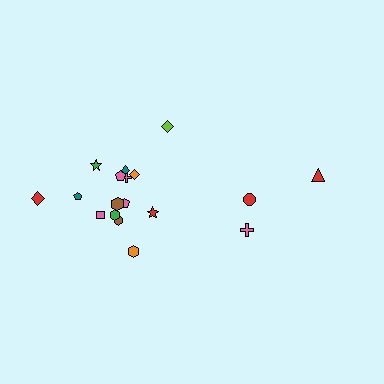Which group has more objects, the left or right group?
The left group.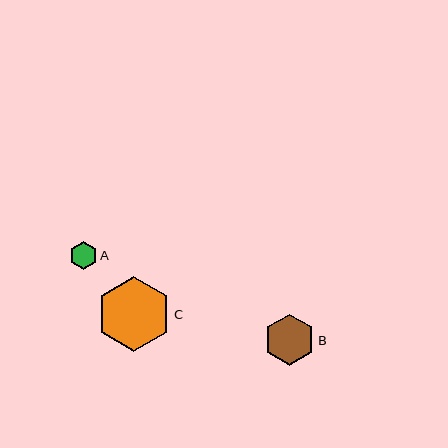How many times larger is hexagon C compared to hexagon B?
Hexagon C is approximately 1.5 times the size of hexagon B.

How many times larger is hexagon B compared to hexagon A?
Hexagon B is approximately 1.9 times the size of hexagon A.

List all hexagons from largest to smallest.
From largest to smallest: C, B, A.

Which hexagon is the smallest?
Hexagon A is the smallest with a size of approximately 27 pixels.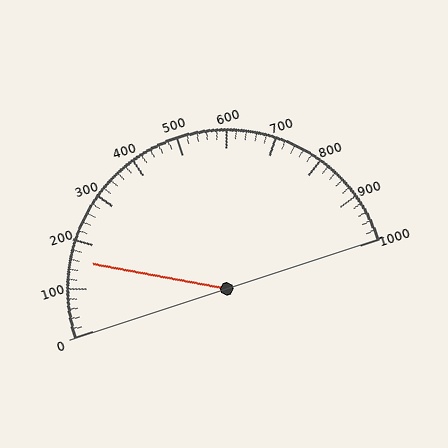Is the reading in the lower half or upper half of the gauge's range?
The reading is in the lower half of the range (0 to 1000).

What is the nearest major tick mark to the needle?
The nearest major tick mark is 200.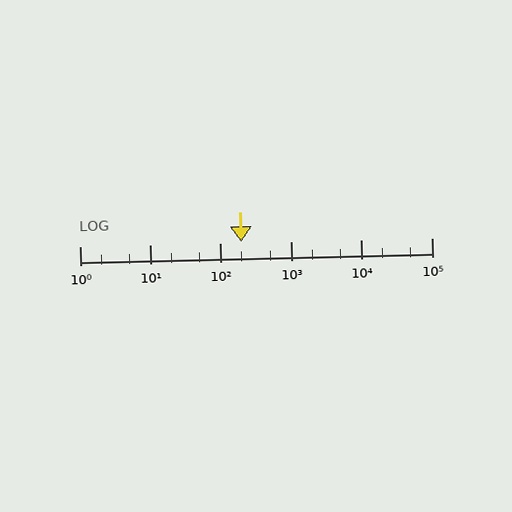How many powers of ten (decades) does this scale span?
The scale spans 5 decades, from 1 to 100000.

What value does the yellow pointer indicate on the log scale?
The pointer indicates approximately 200.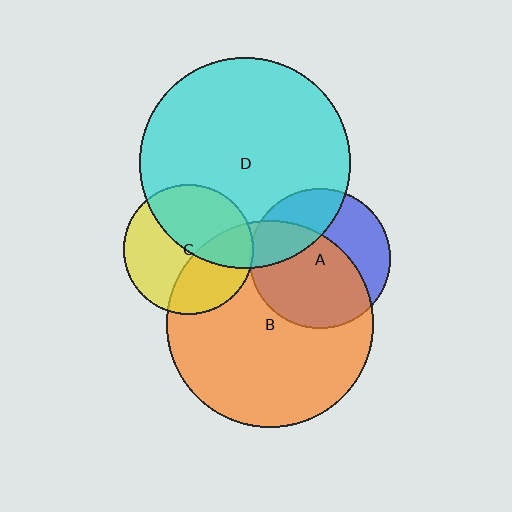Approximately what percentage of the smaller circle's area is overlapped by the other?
Approximately 30%.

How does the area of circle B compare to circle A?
Approximately 2.2 times.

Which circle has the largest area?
Circle D (cyan).